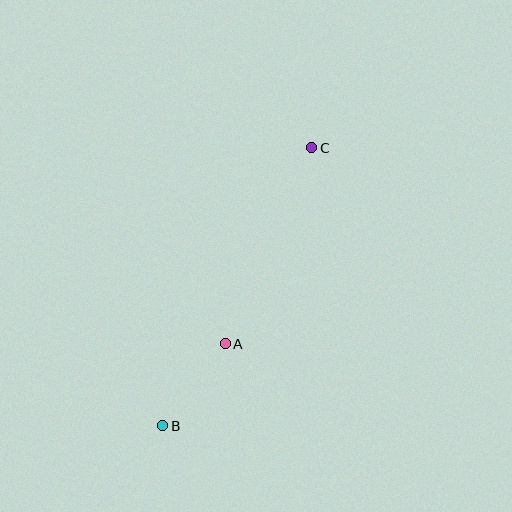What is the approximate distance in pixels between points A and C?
The distance between A and C is approximately 214 pixels.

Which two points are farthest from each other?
Points B and C are farthest from each other.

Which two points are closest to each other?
Points A and B are closest to each other.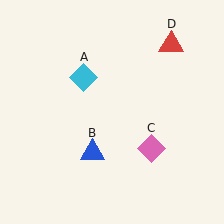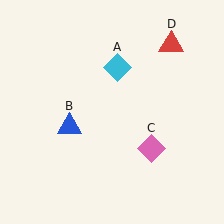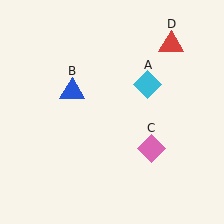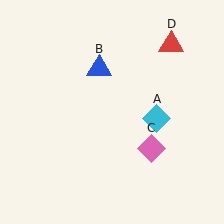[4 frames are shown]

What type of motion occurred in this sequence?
The cyan diamond (object A), blue triangle (object B) rotated clockwise around the center of the scene.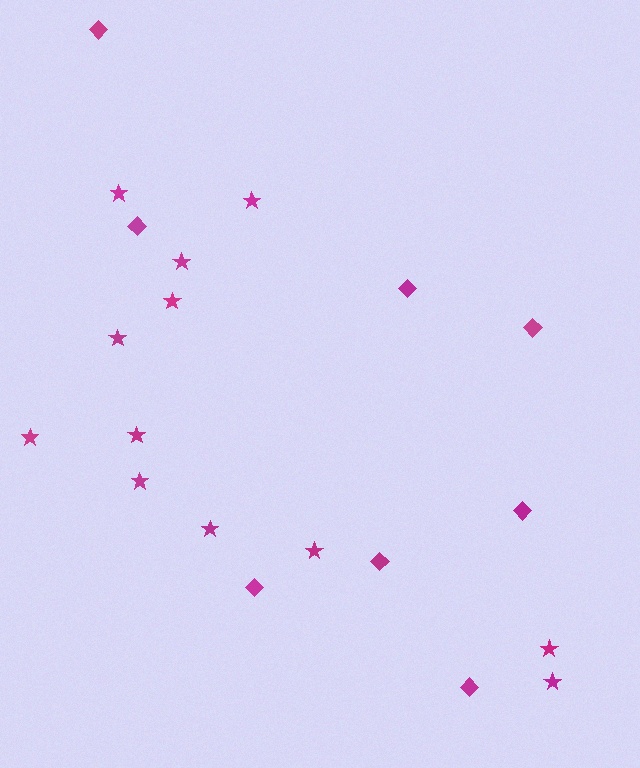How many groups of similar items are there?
There are 2 groups: one group of diamonds (8) and one group of stars (12).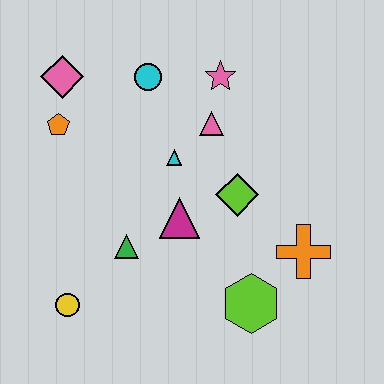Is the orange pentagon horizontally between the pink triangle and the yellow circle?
No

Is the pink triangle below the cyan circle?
Yes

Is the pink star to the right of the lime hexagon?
No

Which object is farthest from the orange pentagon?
The orange cross is farthest from the orange pentagon.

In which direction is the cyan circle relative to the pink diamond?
The cyan circle is to the right of the pink diamond.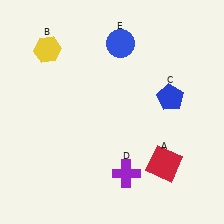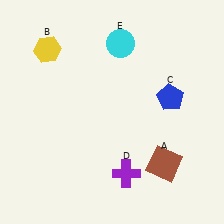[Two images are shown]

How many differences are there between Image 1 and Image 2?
There are 2 differences between the two images.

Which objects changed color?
A changed from red to brown. E changed from blue to cyan.